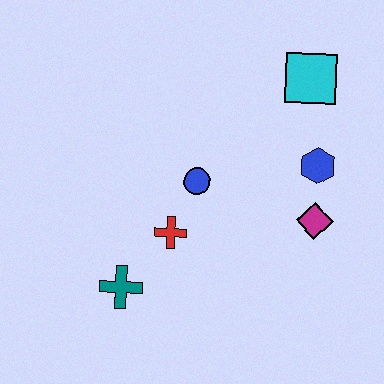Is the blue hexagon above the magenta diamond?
Yes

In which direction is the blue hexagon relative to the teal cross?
The blue hexagon is to the right of the teal cross.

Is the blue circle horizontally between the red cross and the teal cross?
No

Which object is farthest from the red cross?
The cyan square is farthest from the red cross.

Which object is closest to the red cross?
The blue circle is closest to the red cross.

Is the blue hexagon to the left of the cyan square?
No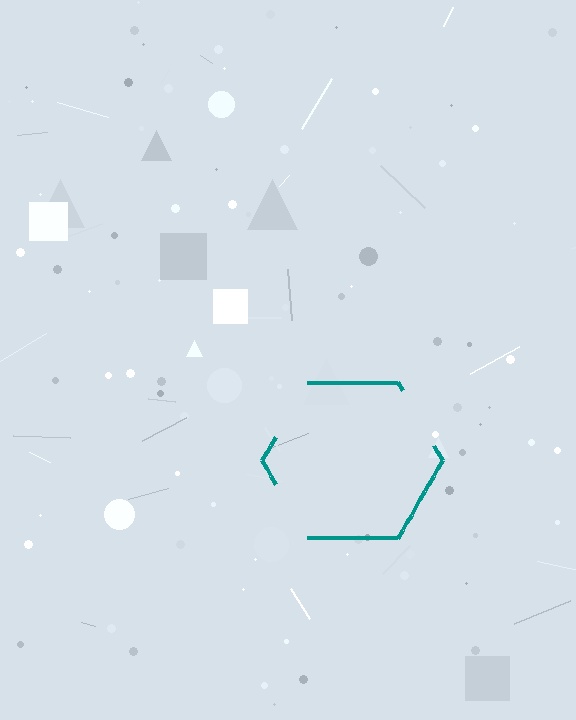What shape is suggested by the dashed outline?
The dashed outline suggests a hexagon.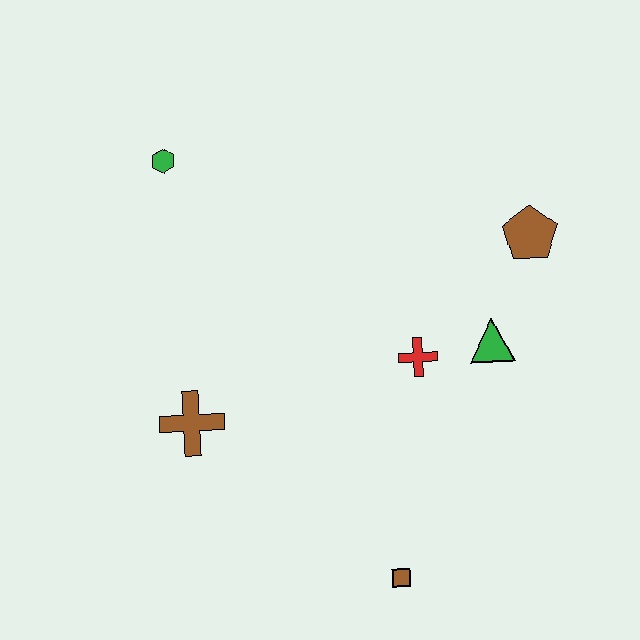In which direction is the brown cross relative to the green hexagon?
The brown cross is below the green hexagon.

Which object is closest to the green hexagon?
The brown cross is closest to the green hexagon.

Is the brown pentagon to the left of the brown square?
No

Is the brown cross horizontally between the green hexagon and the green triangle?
Yes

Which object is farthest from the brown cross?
The brown pentagon is farthest from the brown cross.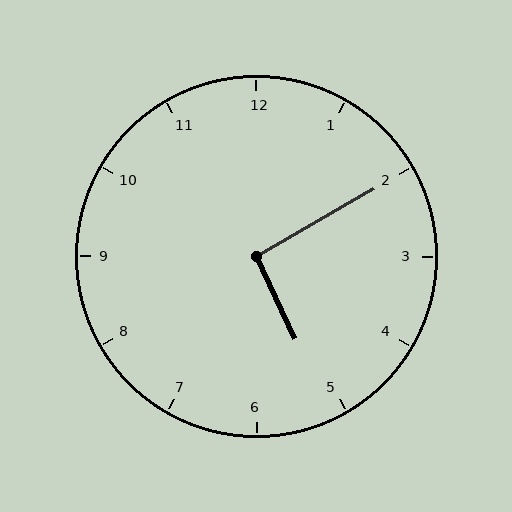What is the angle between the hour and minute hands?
Approximately 95 degrees.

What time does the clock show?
5:10.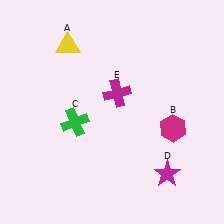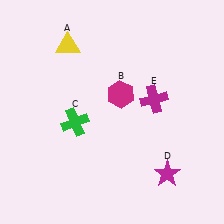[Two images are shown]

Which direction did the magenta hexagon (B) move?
The magenta hexagon (B) moved left.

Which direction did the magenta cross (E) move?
The magenta cross (E) moved right.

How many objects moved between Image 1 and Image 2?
2 objects moved between the two images.